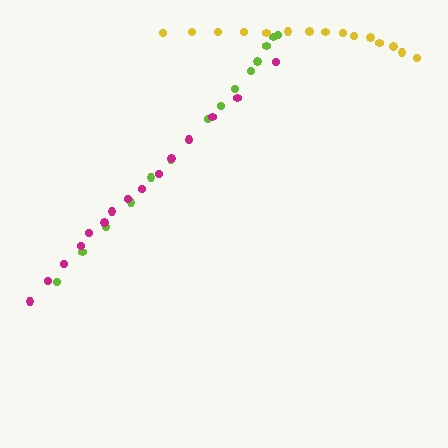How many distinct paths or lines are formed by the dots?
There are 3 distinct paths.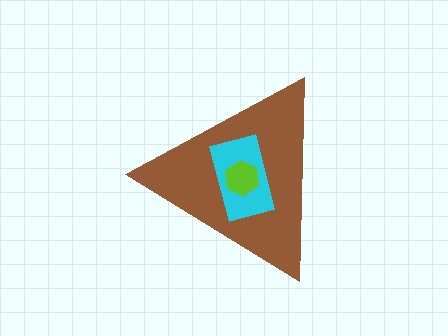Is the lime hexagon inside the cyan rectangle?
Yes.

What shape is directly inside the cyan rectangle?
The lime hexagon.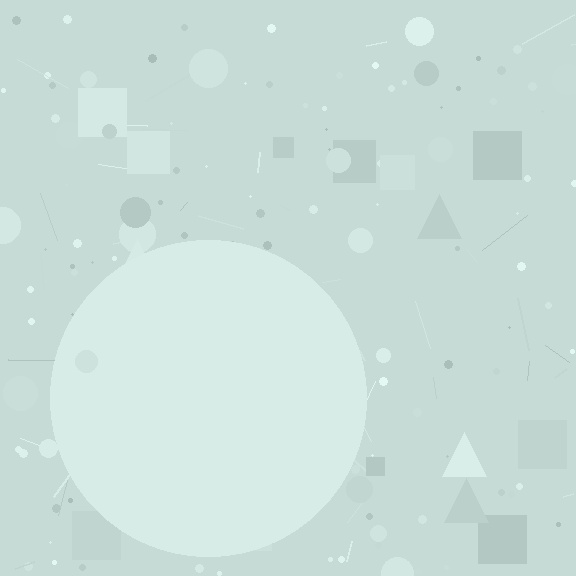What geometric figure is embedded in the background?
A circle is embedded in the background.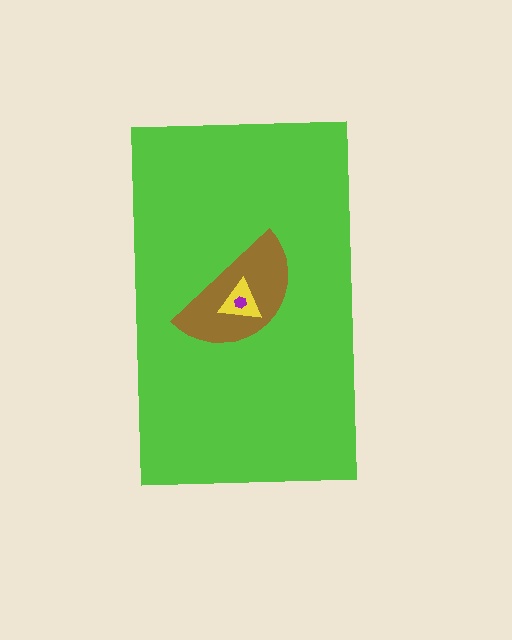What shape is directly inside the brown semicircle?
The yellow triangle.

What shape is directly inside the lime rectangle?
The brown semicircle.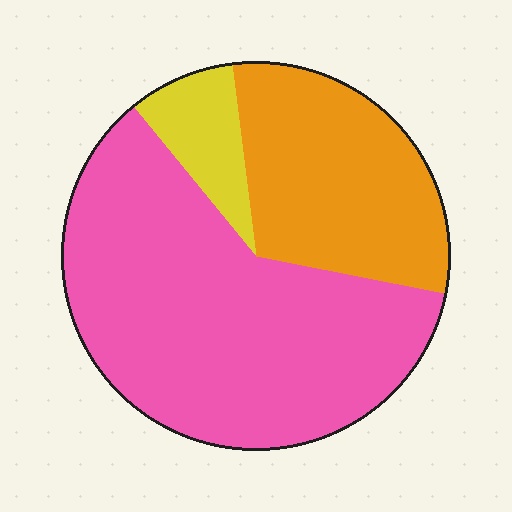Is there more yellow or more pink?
Pink.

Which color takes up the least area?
Yellow, at roughly 10%.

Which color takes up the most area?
Pink, at roughly 60%.